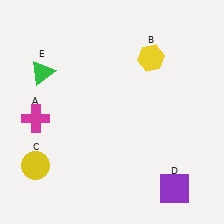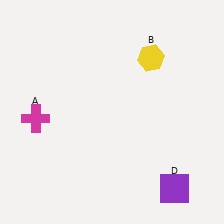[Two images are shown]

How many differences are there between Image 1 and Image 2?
There are 2 differences between the two images.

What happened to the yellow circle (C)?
The yellow circle (C) was removed in Image 2. It was in the bottom-left area of Image 1.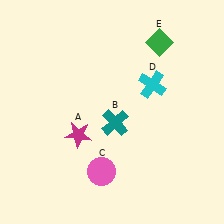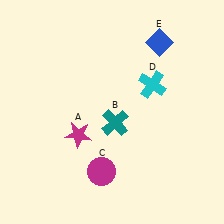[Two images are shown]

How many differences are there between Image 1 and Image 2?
There are 2 differences between the two images.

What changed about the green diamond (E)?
In Image 1, E is green. In Image 2, it changed to blue.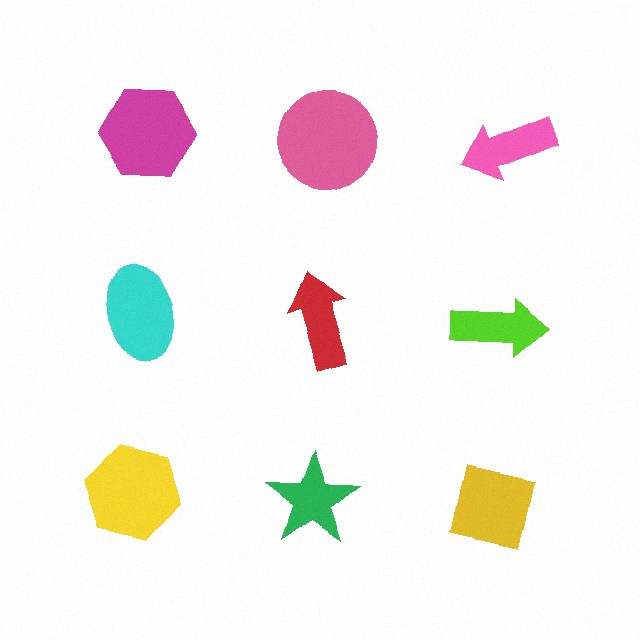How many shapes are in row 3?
3 shapes.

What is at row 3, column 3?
A yellow square.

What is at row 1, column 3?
A pink arrow.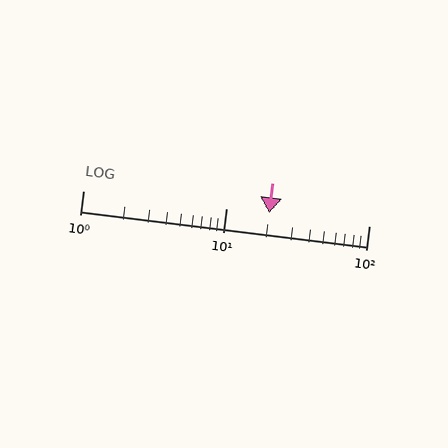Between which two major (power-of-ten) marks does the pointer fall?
The pointer is between 10 and 100.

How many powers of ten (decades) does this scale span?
The scale spans 2 decades, from 1 to 100.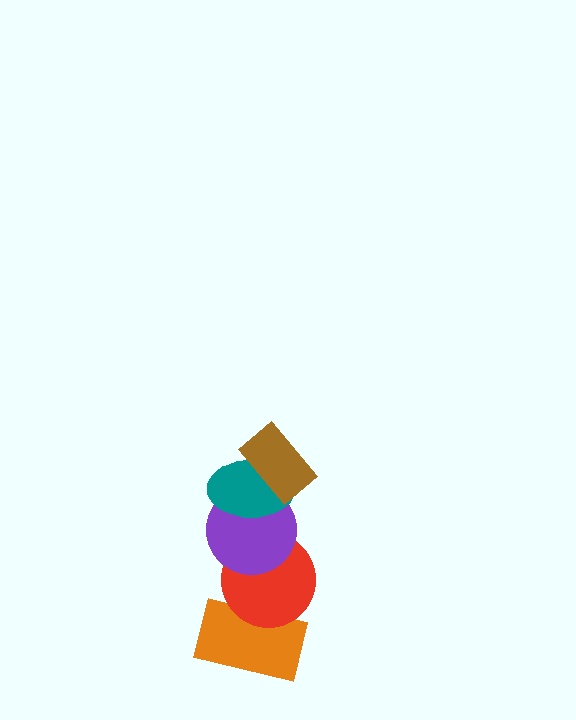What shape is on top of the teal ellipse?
The brown rectangle is on top of the teal ellipse.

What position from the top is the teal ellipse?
The teal ellipse is 2nd from the top.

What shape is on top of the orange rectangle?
The red circle is on top of the orange rectangle.